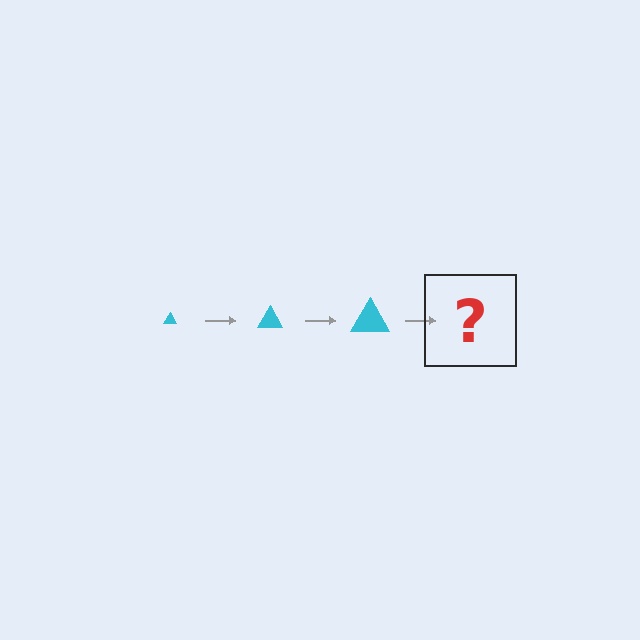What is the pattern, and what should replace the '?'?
The pattern is that the triangle gets progressively larger each step. The '?' should be a cyan triangle, larger than the previous one.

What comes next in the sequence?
The next element should be a cyan triangle, larger than the previous one.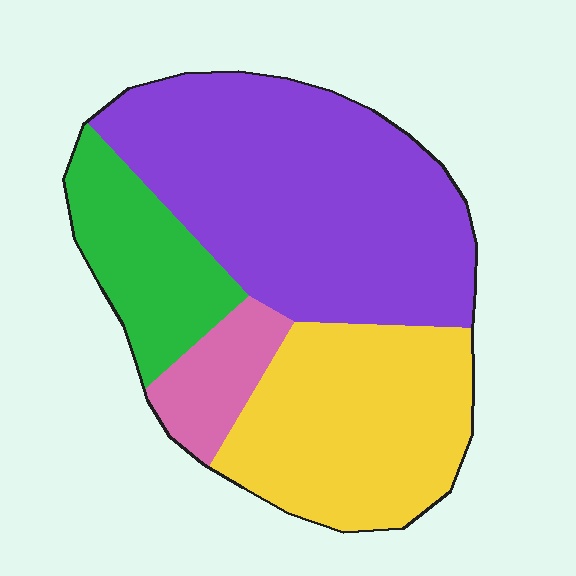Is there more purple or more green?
Purple.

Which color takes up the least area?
Pink, at roughly 10%.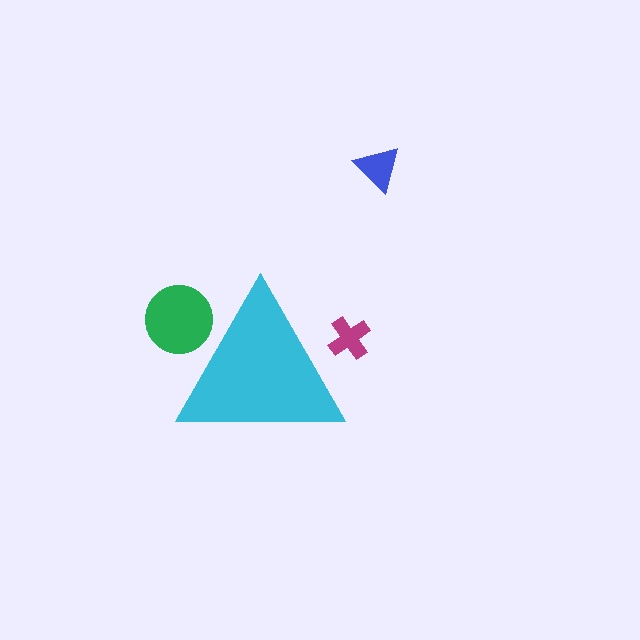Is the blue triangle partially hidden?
No, the blue triangle is fully visible.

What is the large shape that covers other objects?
A cyan triangle.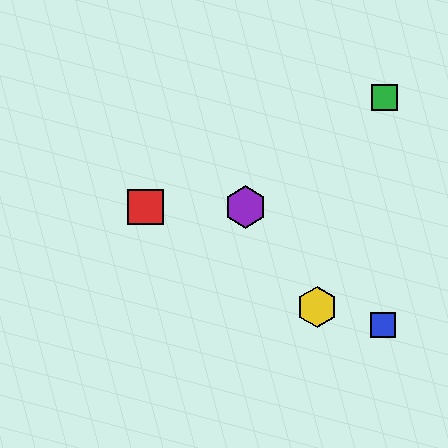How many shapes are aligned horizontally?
2 shapes (the red square, the purple hexagon) are aligned horizontally.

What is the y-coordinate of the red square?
The red square is at y≈207.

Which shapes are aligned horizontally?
The red square, the purple hexagon are aligned horizontally.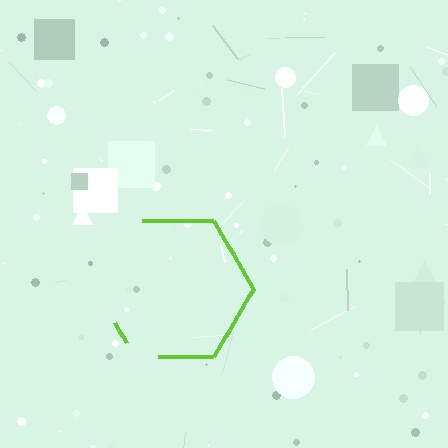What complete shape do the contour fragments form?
The contour fragments form a hexagon.